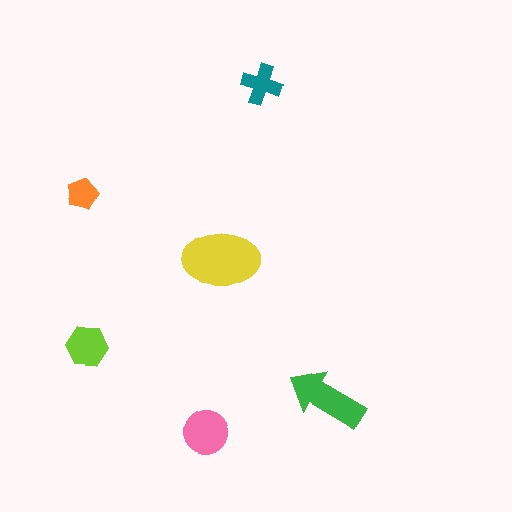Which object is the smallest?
The orange pentagon.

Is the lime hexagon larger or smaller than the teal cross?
Larger.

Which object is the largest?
The yellow ellipse.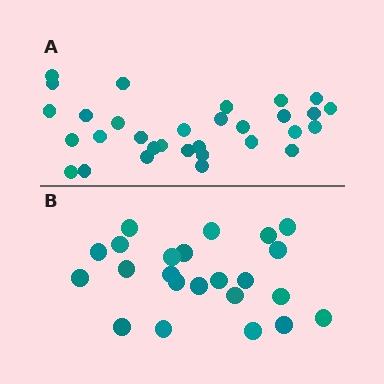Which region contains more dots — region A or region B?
Region A (the top region) has more dots.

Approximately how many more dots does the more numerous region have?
Region A has roughly 8 or so more dots than region B.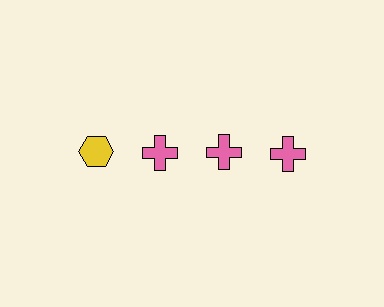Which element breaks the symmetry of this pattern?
The yellow hexagon in the top row, leftmost column breaks the symmetry. All other shapes are pink crosses.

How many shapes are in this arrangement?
There are 4 shapes arranged in a grid pattern.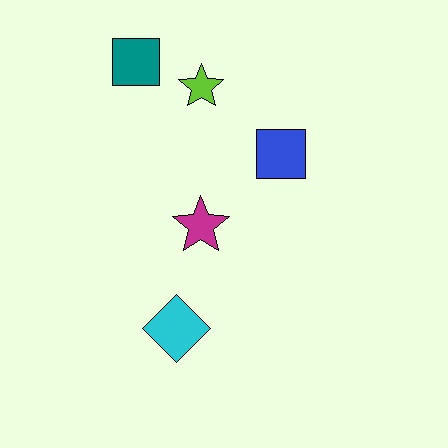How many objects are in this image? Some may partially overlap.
There are 5 objects.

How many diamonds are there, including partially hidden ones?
There is 1 diamond.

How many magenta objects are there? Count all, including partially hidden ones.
There is 1 magenta object.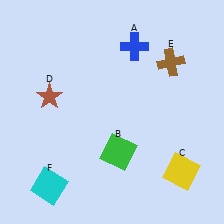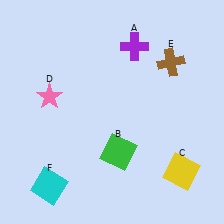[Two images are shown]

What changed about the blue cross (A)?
In Image 1, A is blue. In Image 2, it changed to purple.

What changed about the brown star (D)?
In Image 1, D is brown. In Image 2, it changed to pink.